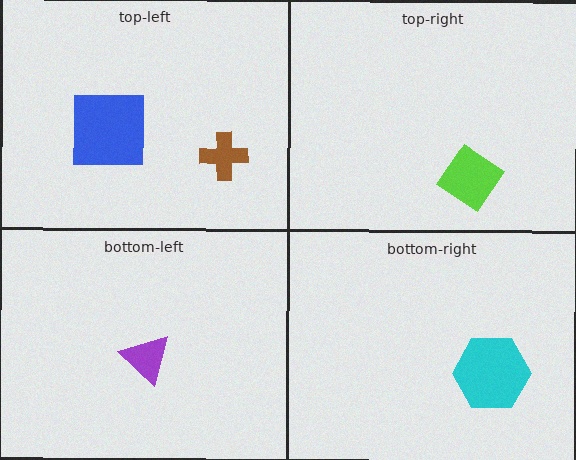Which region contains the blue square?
The top-left region.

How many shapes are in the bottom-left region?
1.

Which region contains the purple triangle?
The bottom-left region.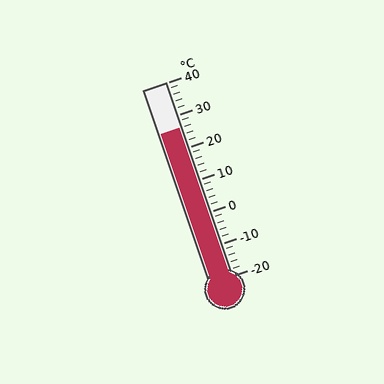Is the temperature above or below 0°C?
The temperature is above 0°C.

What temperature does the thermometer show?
The thermometer shows approximately 26°C.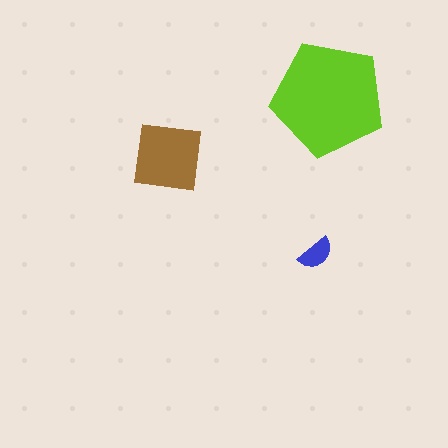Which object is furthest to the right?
The lime pentagon is rightmost.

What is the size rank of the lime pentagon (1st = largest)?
1st.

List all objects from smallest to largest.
The blue semicircle, the brown square, the lime pentagon.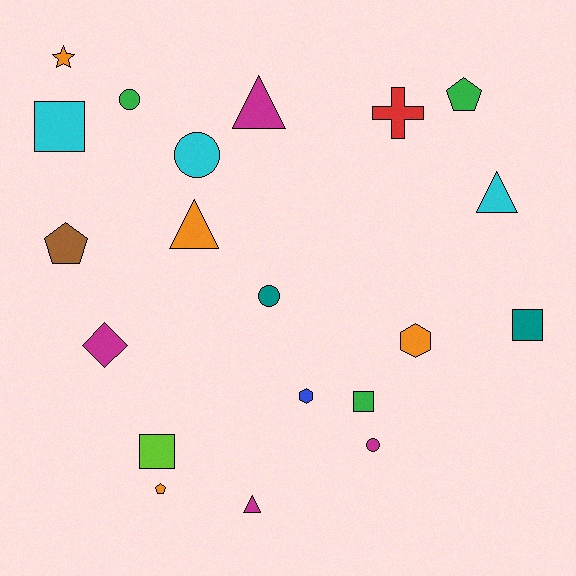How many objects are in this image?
There are 20 objects.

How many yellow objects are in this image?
There are no yellow objects.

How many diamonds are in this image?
There is 1 diamond.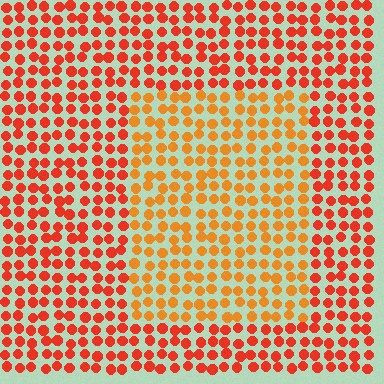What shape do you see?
I see a rectangle.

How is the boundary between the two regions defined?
The boundary is defined purely by a slight shift in hue (about 27 degrees). Spacing, size, and orientation are identical on both sides.